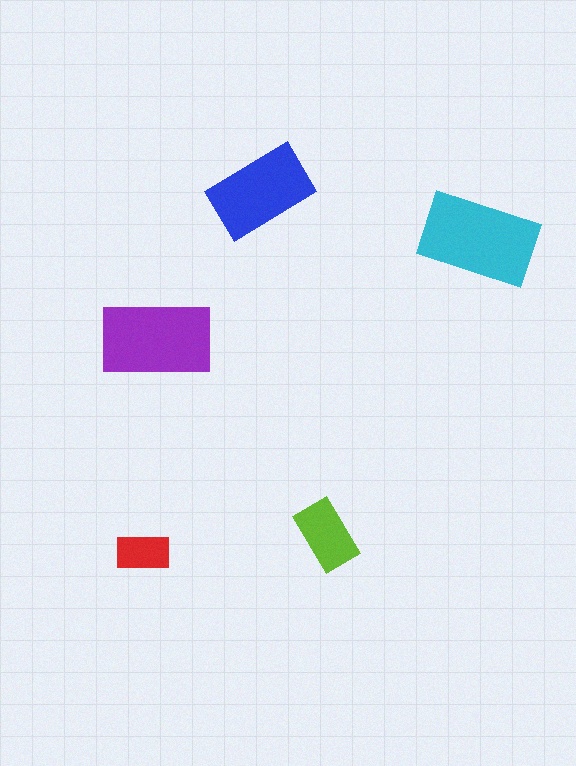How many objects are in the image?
There are 5 objects in the image.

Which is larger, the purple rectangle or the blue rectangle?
The purple one.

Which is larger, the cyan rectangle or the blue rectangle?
The cyan one.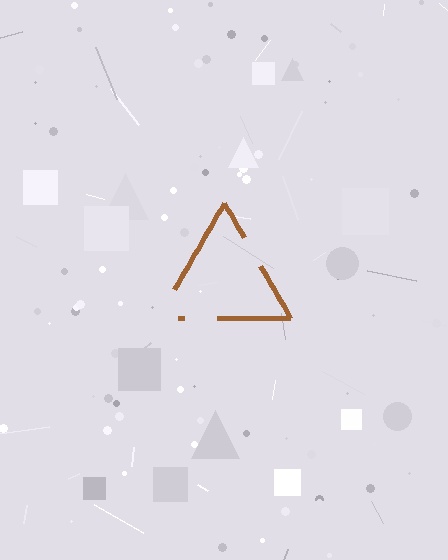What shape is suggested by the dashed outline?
The dashed outline suggests a triangle.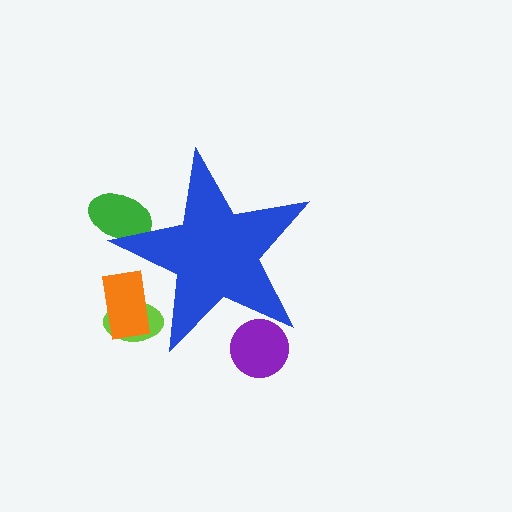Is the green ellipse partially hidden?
Yes, the green ellipse is partially hidden behind the blue star.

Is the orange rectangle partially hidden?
Yes, the orange rectangle is partially hidden behind the blue star.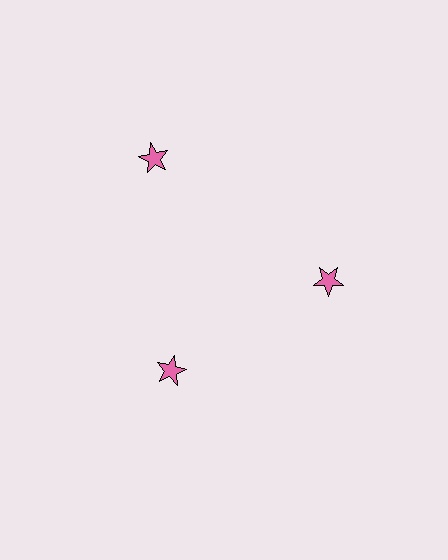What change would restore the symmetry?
The symmetry would be restored by moving it inward, back onto the ring so that all 3 stars sit at equal angles and equal distance from the center.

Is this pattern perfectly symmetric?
No. The 3 pink stars are arranged in a ring, but one element near the 11 o'clock position is pushed outward from the center, breaking the 3-fold rotational symmetry.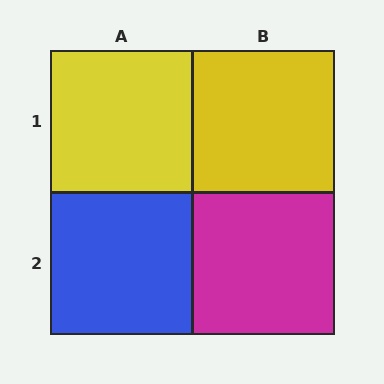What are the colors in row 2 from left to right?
Blue, magenta.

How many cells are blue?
1 cell is blue.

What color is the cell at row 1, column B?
Yellow.